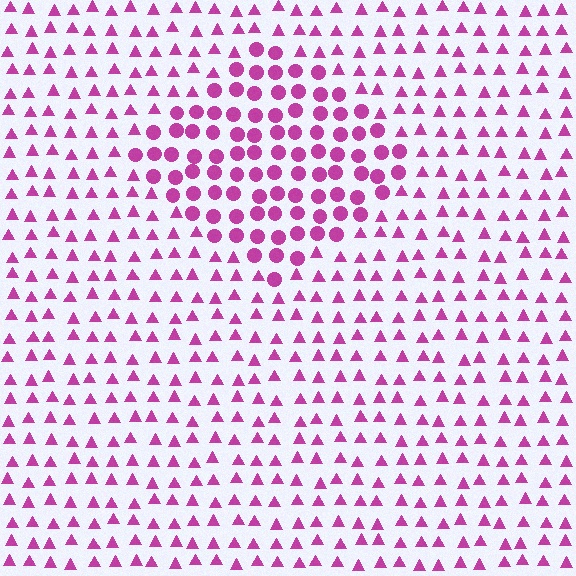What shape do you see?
I see a diamond.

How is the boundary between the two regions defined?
The boundary is defined by a change in element shape: circles inside vs. triangles outside. All elements share the same color and spacing.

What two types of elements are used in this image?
The image uses circles inside the diamond region and triangles outside it.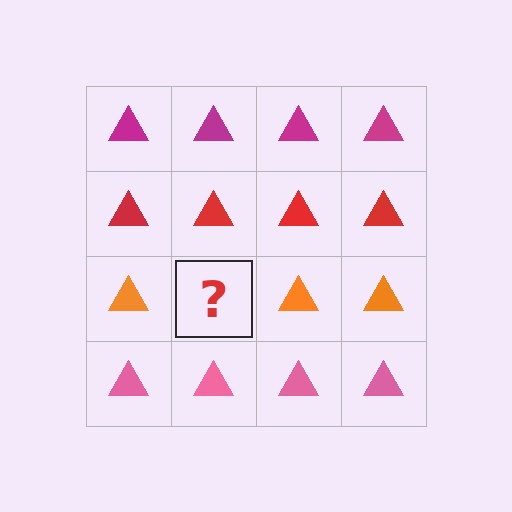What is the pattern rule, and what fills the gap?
The rule is that each row has a consistent color. The gap should be filled with an orange triangle.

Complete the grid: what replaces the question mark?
The question mark should be replaced with an orange triangle.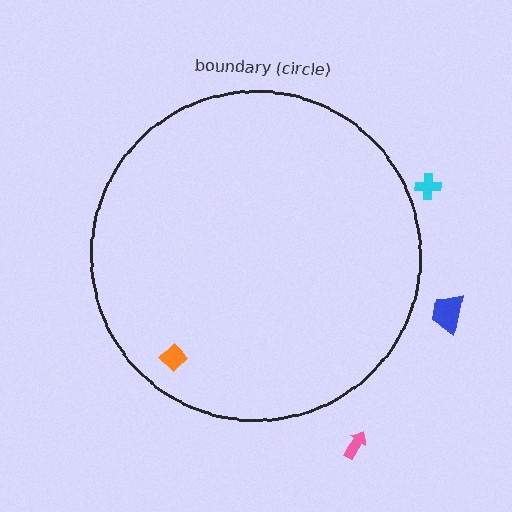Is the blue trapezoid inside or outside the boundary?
Outside.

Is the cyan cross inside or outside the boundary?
Outside.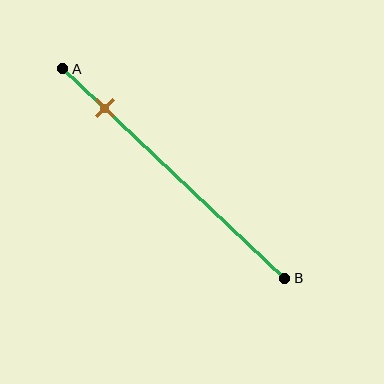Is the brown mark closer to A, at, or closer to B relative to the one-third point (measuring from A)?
The brown mark is closer to point A than the one-third point of segment AB.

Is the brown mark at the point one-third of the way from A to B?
No, the mark is at about 20% from A, not at the 33% one-third point.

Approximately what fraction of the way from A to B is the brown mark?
The brown mark is approximately 20% of the way from A to B.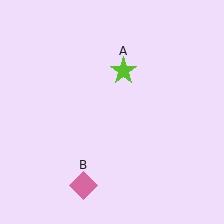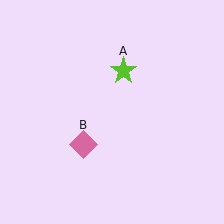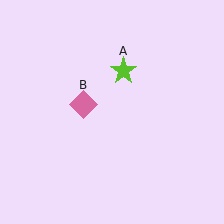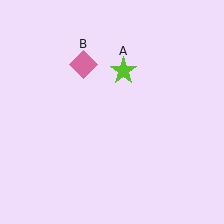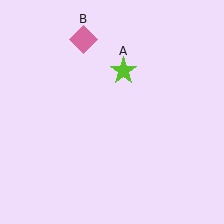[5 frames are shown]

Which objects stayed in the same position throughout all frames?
Lime star (object A) remained stationary.